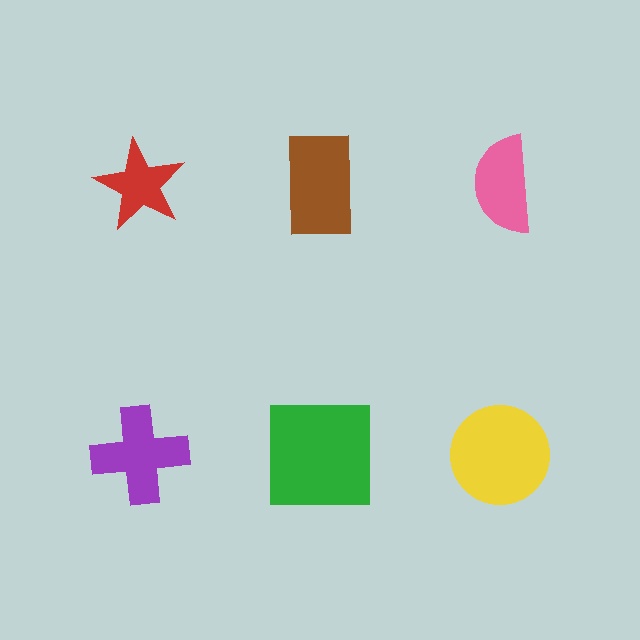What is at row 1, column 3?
A pink semicircle.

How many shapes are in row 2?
3 shapes.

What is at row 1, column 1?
A red star.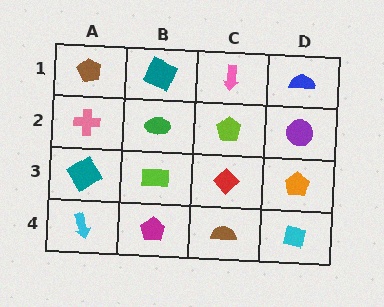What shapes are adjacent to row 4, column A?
A teal diamond (row 3, column A), a magenta pentagon (row 4, column B).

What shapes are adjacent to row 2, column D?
A blue semicircle (row 1, column D), an orange pentagon (row 3, column D), a lime pentagon (row 2, column C).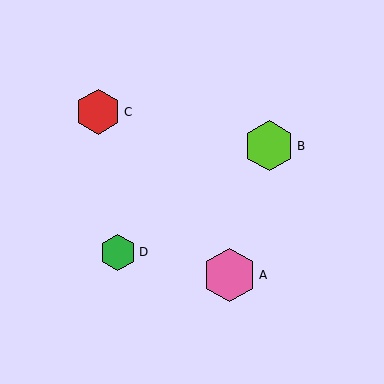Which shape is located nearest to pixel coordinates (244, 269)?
The pink hexagon (labeled A) at (229, 275) is nearest to that location.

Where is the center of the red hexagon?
The center of the red hexagon is at (98, 112).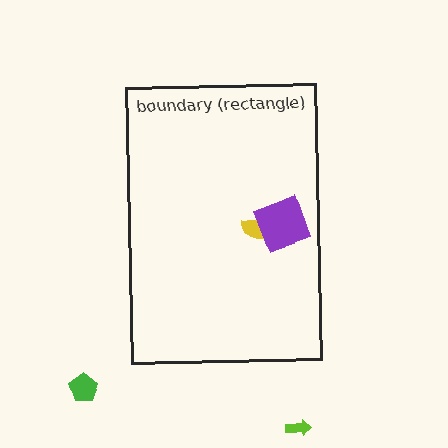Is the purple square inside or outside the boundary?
Inside.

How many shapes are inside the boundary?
2 inside, 2 outside.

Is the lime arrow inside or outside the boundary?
Outside.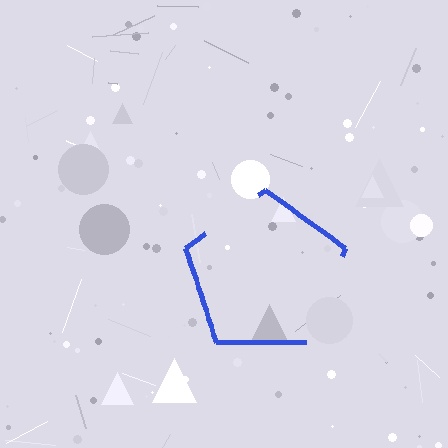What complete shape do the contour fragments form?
The contour fragments form a pentagon.